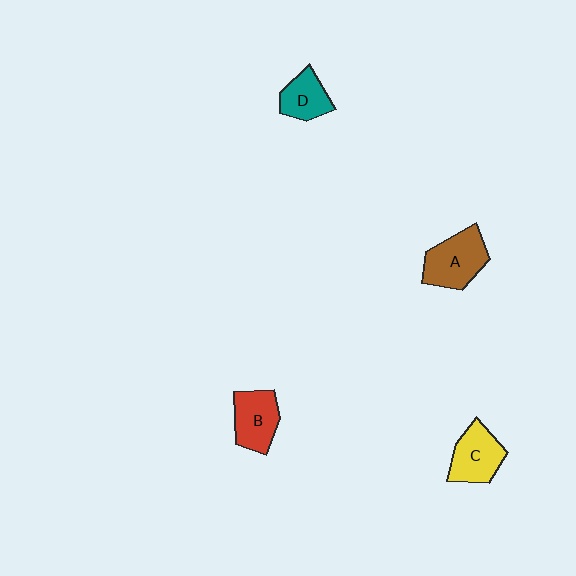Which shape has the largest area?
Shape A (brown).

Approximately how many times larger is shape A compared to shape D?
Approximately 1.5 times.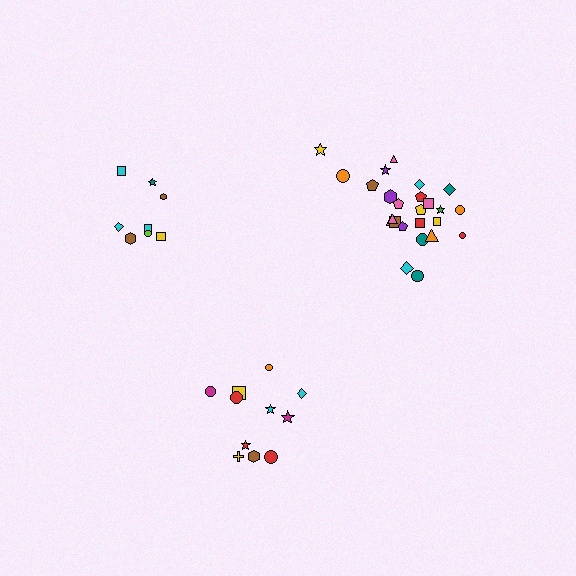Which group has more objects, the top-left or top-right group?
The top-right group.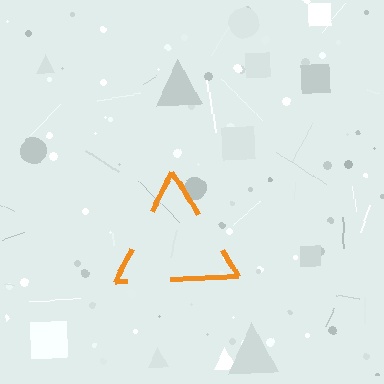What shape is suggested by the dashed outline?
The dashed outline suggests a triangle.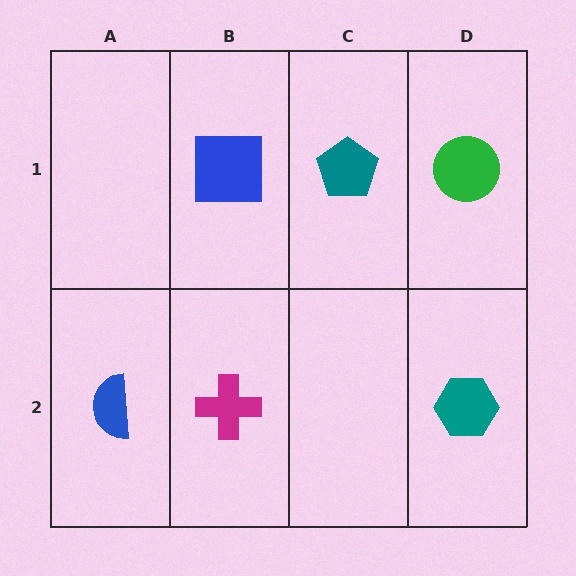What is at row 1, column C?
A teal pentagon.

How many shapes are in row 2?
3 shapes.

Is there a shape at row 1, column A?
No, that cell is empty.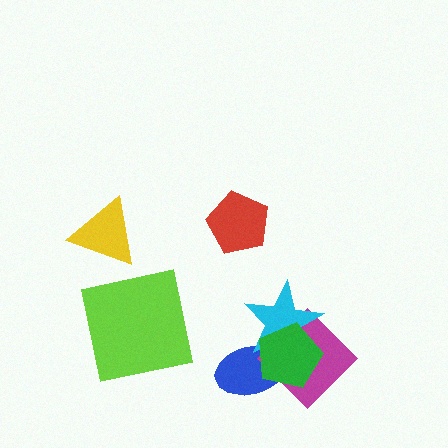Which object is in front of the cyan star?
The green pentagon is in front of the cyan star.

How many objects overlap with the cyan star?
3 objects overlap with the cyan star.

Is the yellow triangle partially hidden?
No, no other shape covers it.